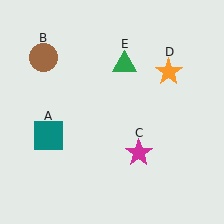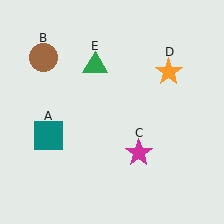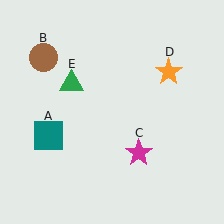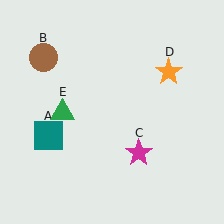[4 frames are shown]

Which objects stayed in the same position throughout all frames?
Teal square (object A) and brown circle (object B) and magenta star (object C) and orange star (object D) remained stationary.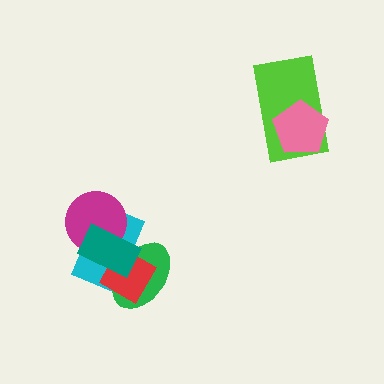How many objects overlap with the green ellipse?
3 objects overlap with the green ellipse.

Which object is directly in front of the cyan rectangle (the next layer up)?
The green ellipse is directly in front of the cyan rectangle.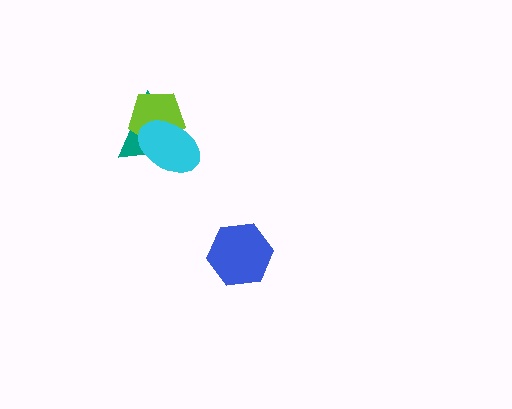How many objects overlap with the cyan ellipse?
2 objects overlap with the cyan ellipse.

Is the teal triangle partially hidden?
Yes, it is partially covered by another shape.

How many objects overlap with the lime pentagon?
2 objects overlap with the lime pentagon.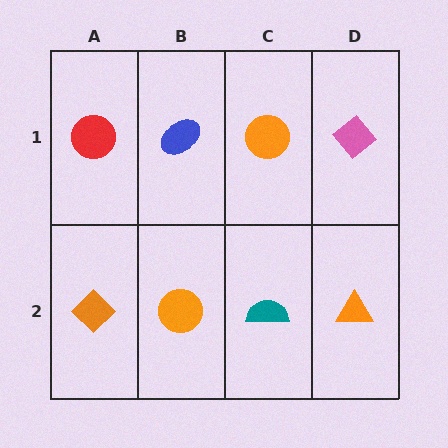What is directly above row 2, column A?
A red circle.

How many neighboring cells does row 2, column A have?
2.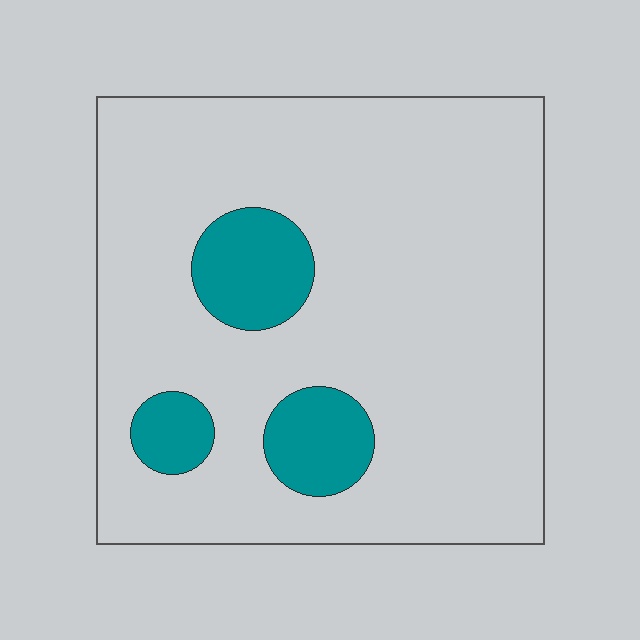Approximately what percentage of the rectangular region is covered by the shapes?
Approximately 15%.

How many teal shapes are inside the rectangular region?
3.